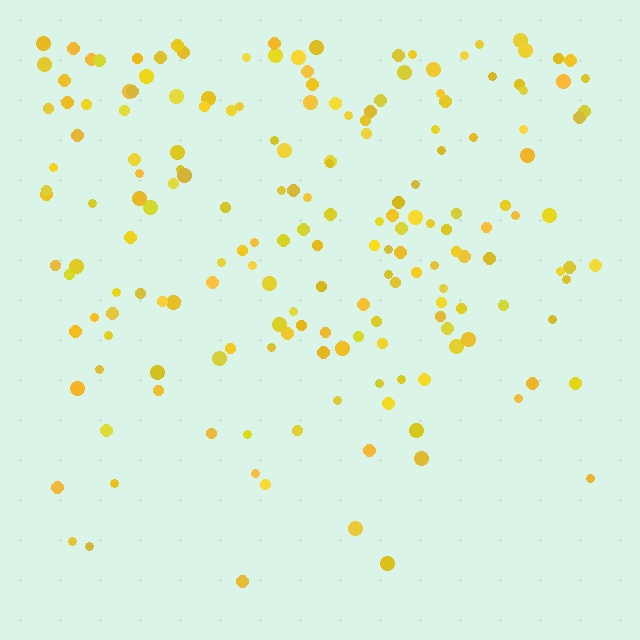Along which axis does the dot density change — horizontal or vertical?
Vertical.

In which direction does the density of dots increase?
From bottom to top, with the top side densest.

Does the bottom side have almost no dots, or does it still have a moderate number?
Still a moderate number, just noticeably fewer than the top.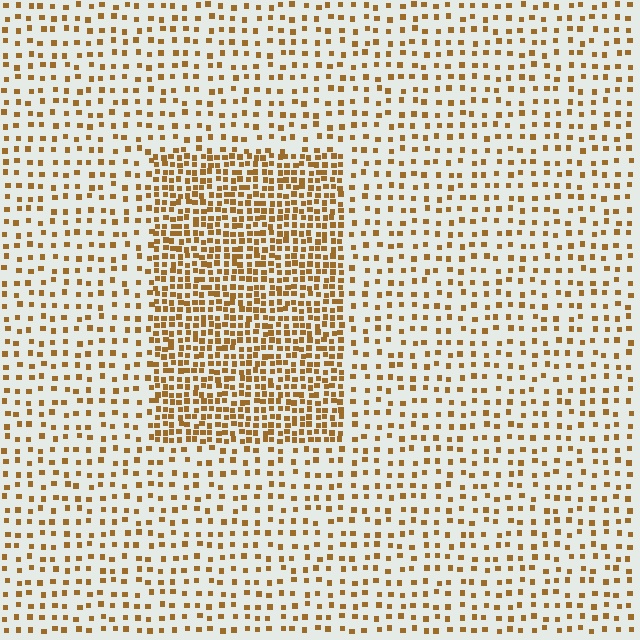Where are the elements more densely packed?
The elements are more densely packed inside the rectangle boundary.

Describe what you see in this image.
The image contains small brown elements arranged at two different densities. A rectangle-shaped region is visible where the elements are more densely packed than the surrounding area.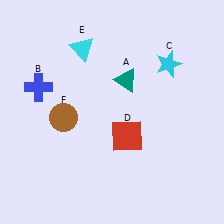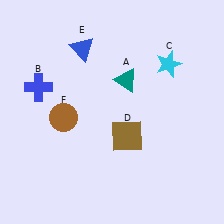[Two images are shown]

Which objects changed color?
D changed from red to brown. E changed from cyan to blue.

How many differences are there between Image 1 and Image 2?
There are 2 differences between the two images.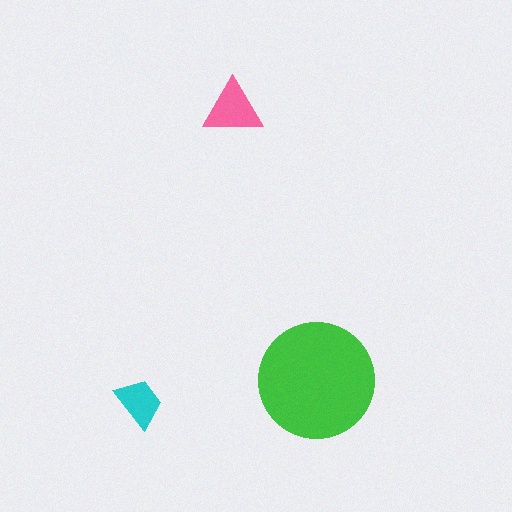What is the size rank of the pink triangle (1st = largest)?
2nd.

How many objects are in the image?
There are 3 objects in the image.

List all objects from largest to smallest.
The green circle, the pink triangle, the cyan trapezoid.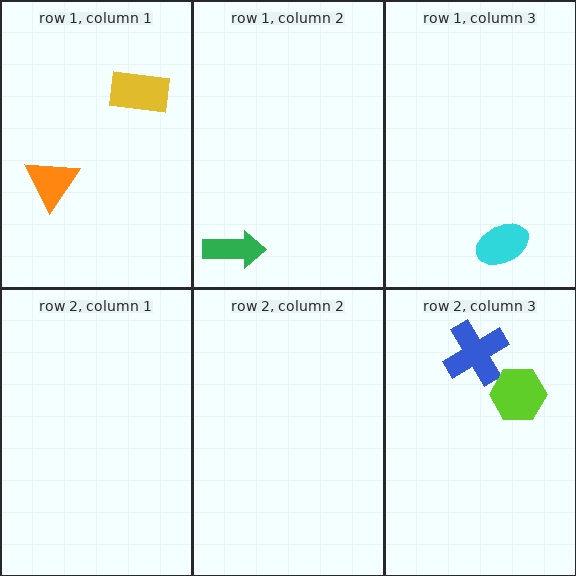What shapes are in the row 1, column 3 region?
The cyan ellipse.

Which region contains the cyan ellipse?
The row 1, column 3 region.